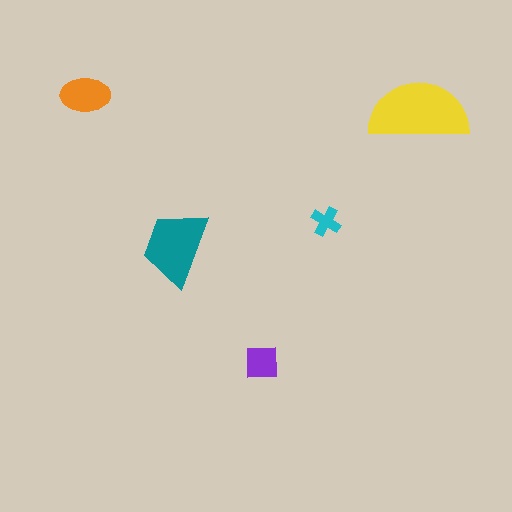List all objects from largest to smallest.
The yellow semicircle, the teal trapezoid, the orange ellipse, the purple square, the cyan cross.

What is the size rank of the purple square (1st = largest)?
4th.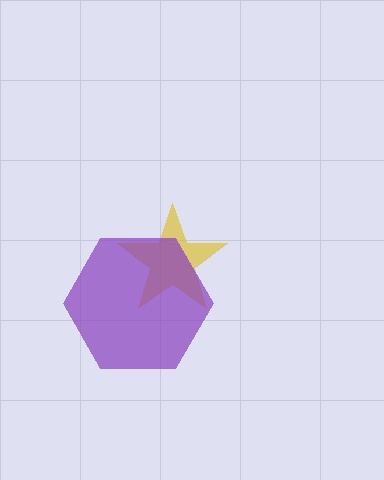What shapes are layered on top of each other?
The layered shapes are: a yellow star, a purple hexagon.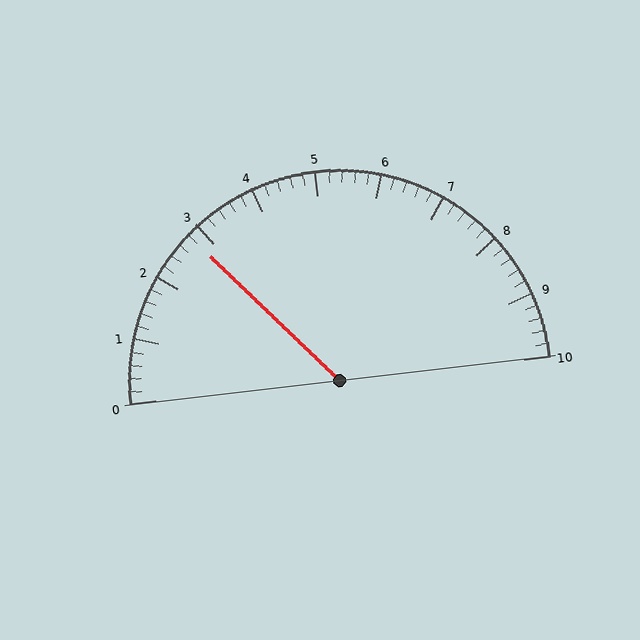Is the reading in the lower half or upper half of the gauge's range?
The reading is in the lower half of the range (0 to 10).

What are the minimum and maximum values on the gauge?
The gauge ranges from 0 to 10.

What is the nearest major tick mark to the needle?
The nearest major tick mark is 3.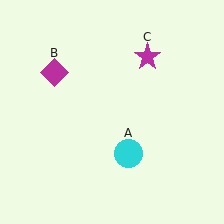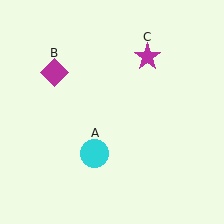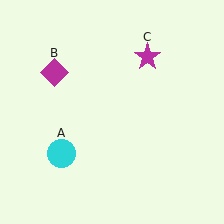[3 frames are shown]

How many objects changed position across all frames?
1 object changed position: cyan circle (object A).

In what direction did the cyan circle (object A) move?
The cyan circle (object A) moved left.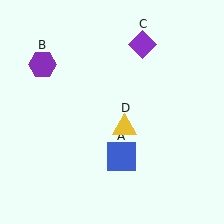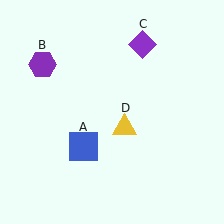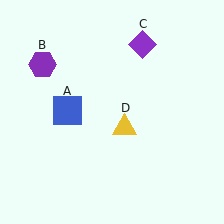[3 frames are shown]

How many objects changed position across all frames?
1 object changed position: blue square (object A).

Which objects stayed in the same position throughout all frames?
Purple hexagon (object B) and purple diamond (object C) and yellow triangle (object D) remained stationary.